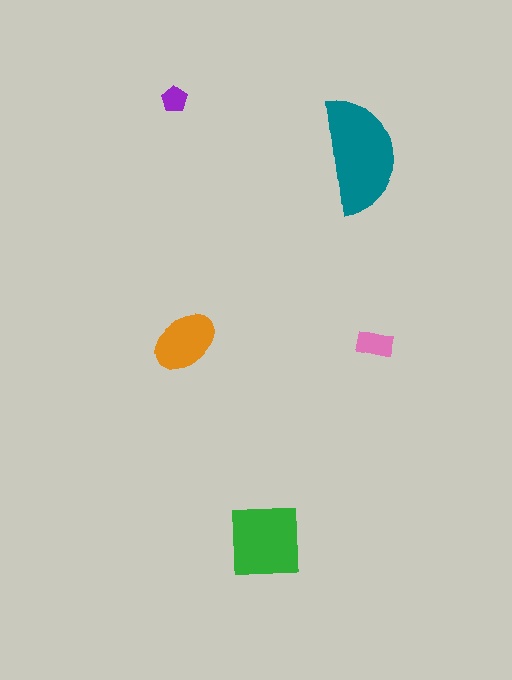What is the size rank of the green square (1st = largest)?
2nd.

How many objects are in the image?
There are 5 objects in the image.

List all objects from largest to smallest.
The teal semicircle, the green square, the orange ellipse, the pink rectangle, the purple pentagon.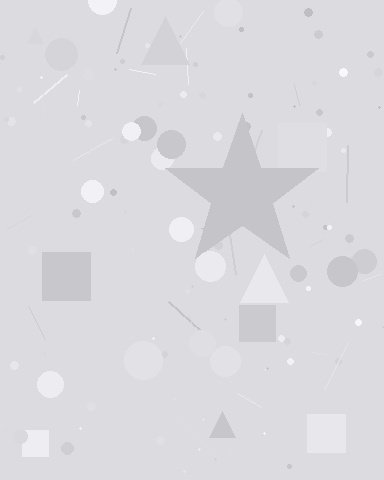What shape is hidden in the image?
A star is hidden in the image.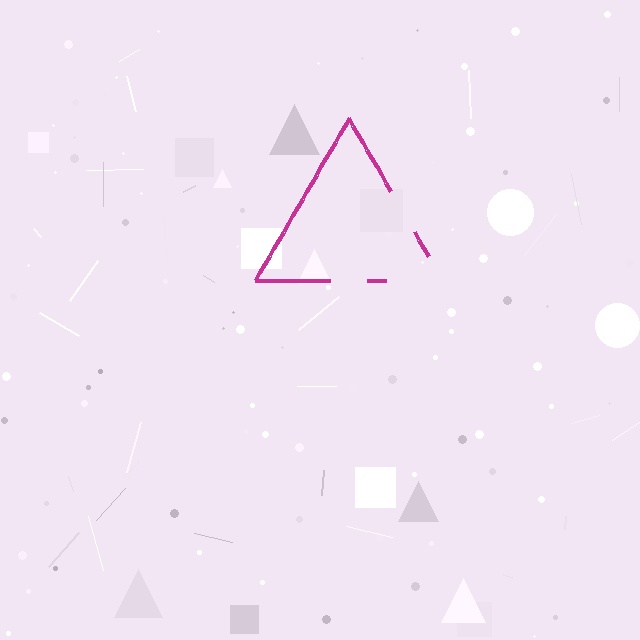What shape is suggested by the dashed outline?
The dashed outline suggests a triangle.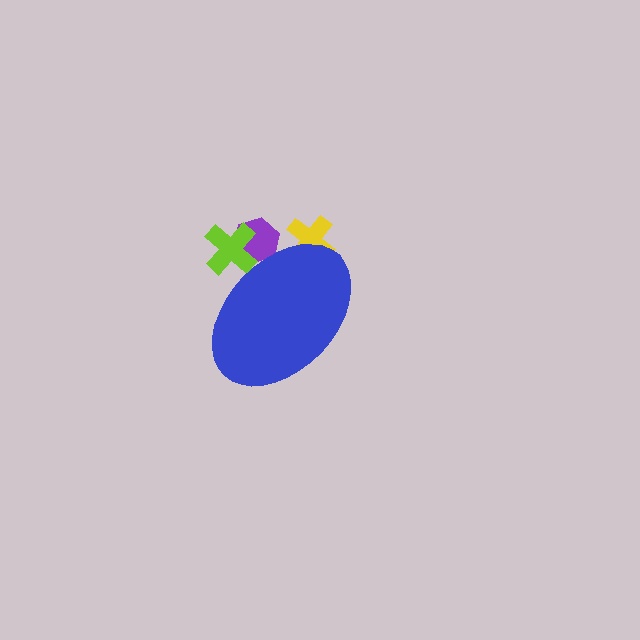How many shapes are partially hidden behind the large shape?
3 shapes are partially hidden.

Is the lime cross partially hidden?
Yes, the lime cross is partially hidden behind the blue ellipse.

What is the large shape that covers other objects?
A blue ellipse.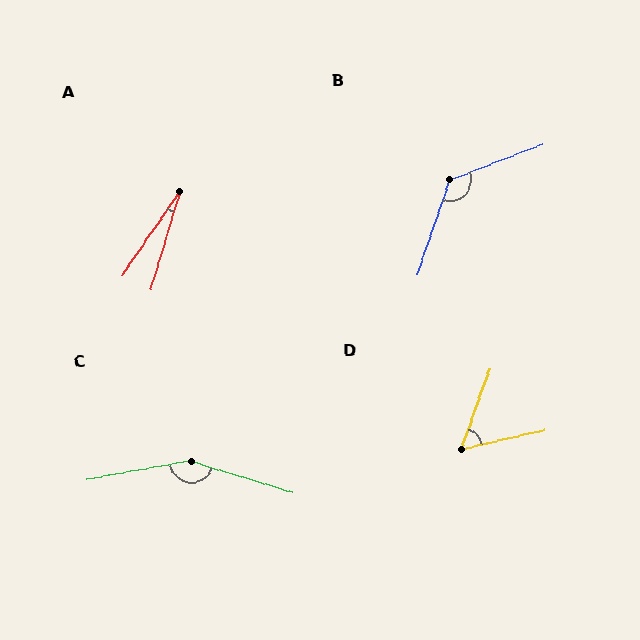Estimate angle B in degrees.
Approximately 130 degrees.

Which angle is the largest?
C, at approximately 152 degrees.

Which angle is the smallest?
A, at approximately 18 degrees.